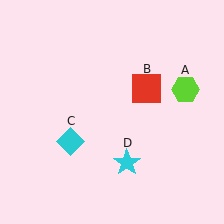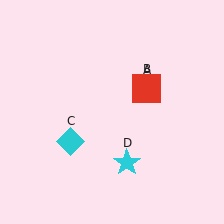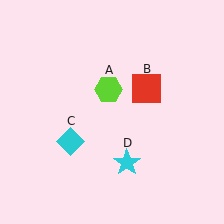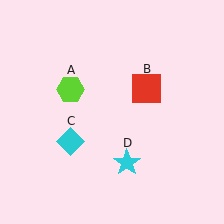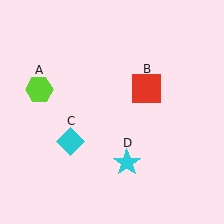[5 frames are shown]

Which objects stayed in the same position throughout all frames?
Red square (object B) and cyan diamond (object C) and cyan star (object D) remained stationary.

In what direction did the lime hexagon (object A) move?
The lime hexagon (object A) moved left.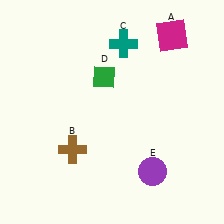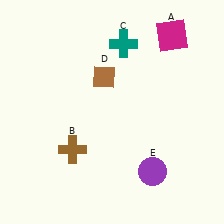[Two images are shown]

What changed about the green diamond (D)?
In Image 1, D is green. In Image 2, it changed to brown.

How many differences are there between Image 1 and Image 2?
There is 1 difference between the two images.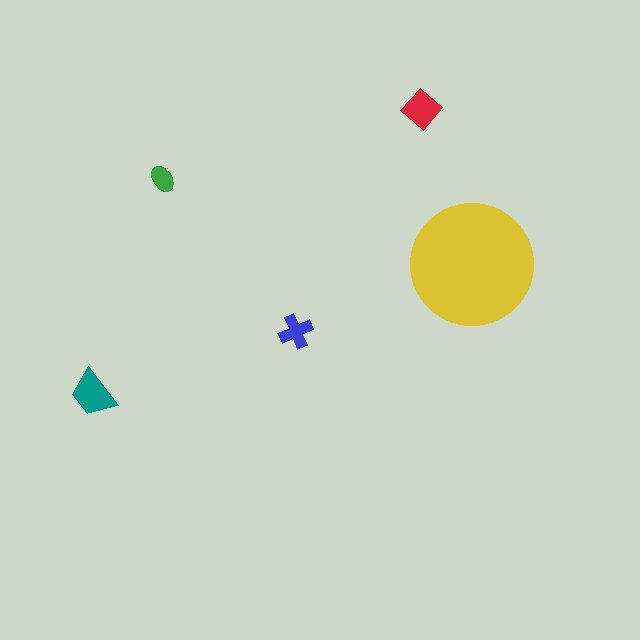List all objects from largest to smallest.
The yellow circle, the teal trapezoid, the red diamond, the blue cross, the green ellipse.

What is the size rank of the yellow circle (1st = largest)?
1st.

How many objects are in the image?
There are 5 objects in the image.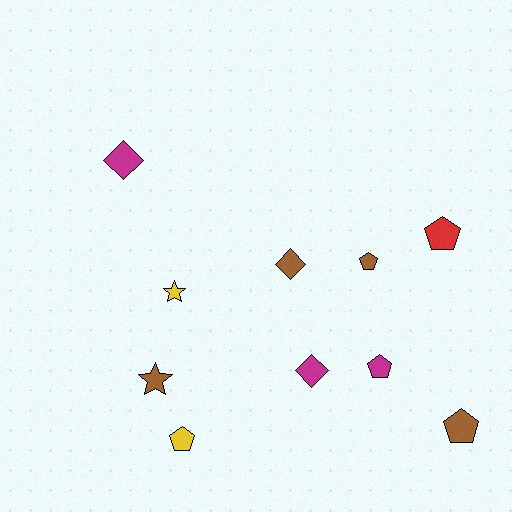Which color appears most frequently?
Brown, with 4 objects.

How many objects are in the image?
There are 10 objects.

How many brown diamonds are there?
There is 1 brown diamond.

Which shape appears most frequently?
Pentagon, with 5 objects.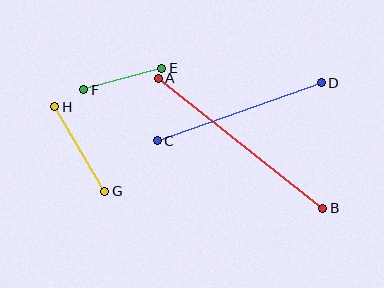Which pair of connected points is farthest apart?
Points A and B are farthest apart.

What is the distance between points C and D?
The distance is approximately 174 pixels.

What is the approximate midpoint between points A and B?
The midpoint is at approximately (241, 143) pixels.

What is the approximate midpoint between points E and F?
The midpoint is at approximately (123, 79) pixels.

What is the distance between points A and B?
The distance is approximately 210 pixels.